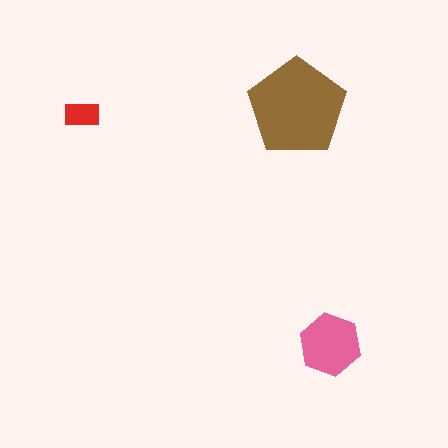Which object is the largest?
The brown pentagon.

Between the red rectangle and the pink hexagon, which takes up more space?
The pink hexagon.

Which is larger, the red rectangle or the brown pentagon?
The brown pentagon.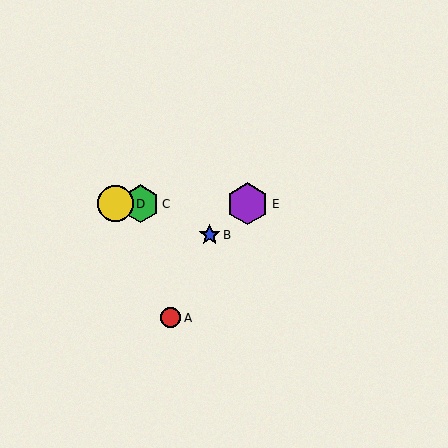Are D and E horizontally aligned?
Yes, both are at y≈204.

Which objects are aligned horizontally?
Objects C, D, E are aligned horizontally.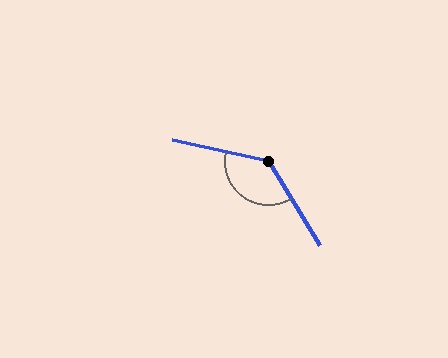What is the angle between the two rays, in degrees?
Approximately 134 degrees.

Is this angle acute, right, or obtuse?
It is obtuse.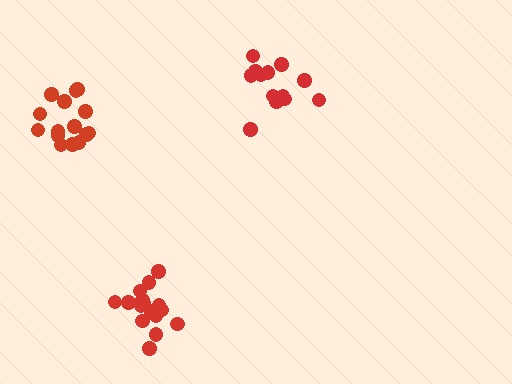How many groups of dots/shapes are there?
There are 3 groups.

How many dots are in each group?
Group 1: 17 dots, Group 2: 15 dots, Group 3: 14 dots (46 total).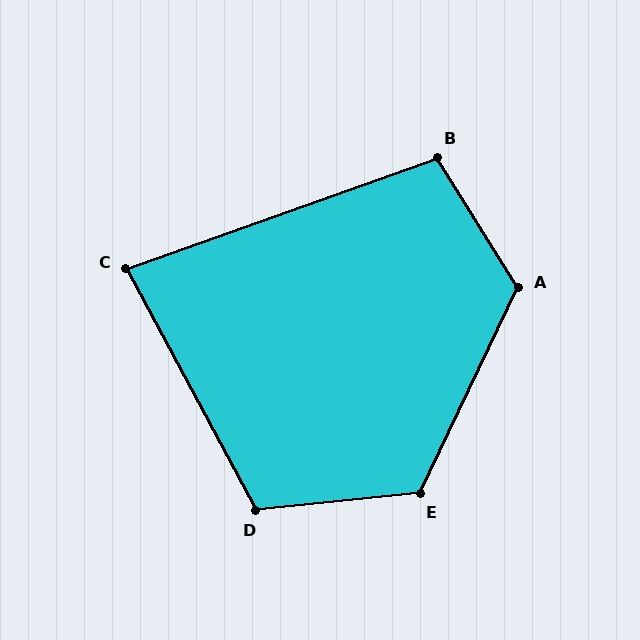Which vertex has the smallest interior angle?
C, at approximately 81 degrees.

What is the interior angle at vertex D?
Approximately 112 degrees (obtuse).